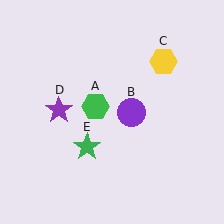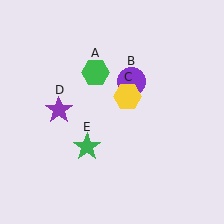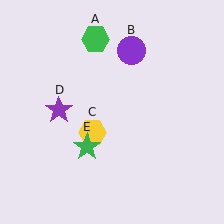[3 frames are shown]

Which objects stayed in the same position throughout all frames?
Purple star (object D) and green star (object E) remained stationary.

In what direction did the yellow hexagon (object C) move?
The yellow hexagon (object C) moved down and to the left.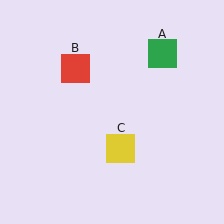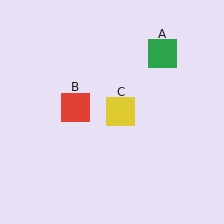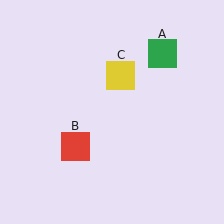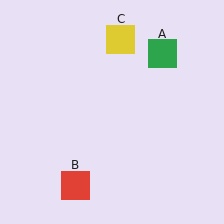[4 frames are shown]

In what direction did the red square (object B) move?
The red square (object B) moved down.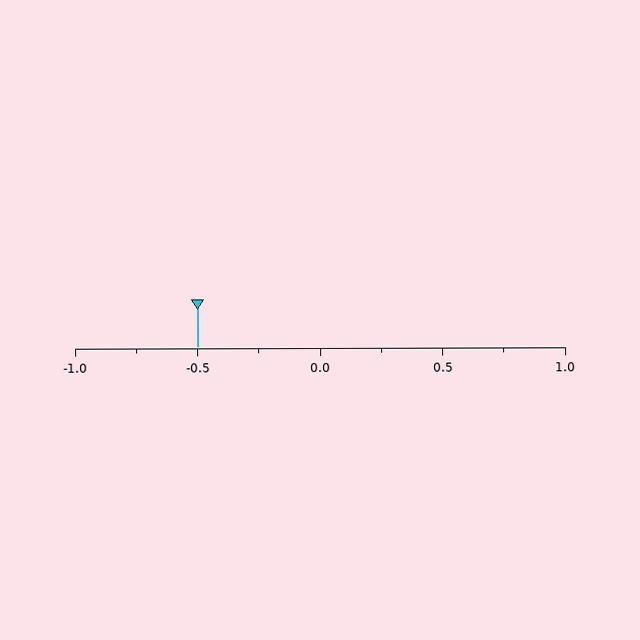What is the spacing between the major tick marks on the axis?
The major ticks are spaced 0.5 apart.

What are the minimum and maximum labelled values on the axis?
The axis runs from -1.0 to 1.0.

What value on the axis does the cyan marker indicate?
The marker indicates approximately -0.5.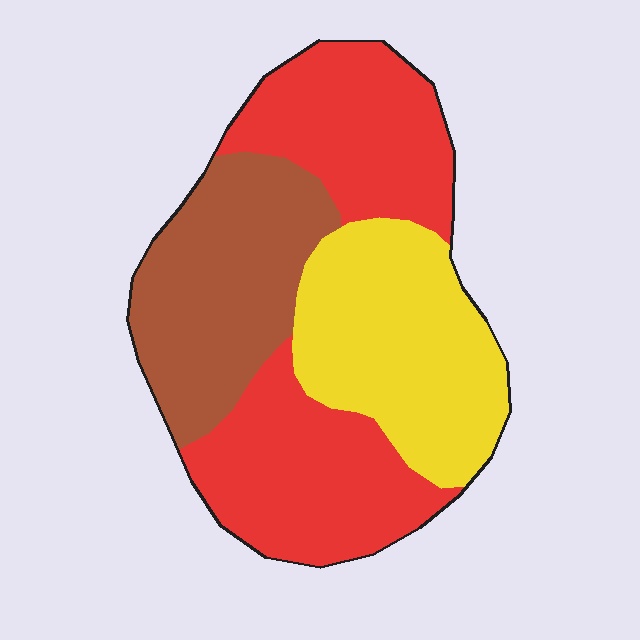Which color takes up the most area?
Red, at roughly 45%.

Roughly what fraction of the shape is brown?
Brown takes up about one quarter (1/4) of the shape.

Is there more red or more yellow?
Red.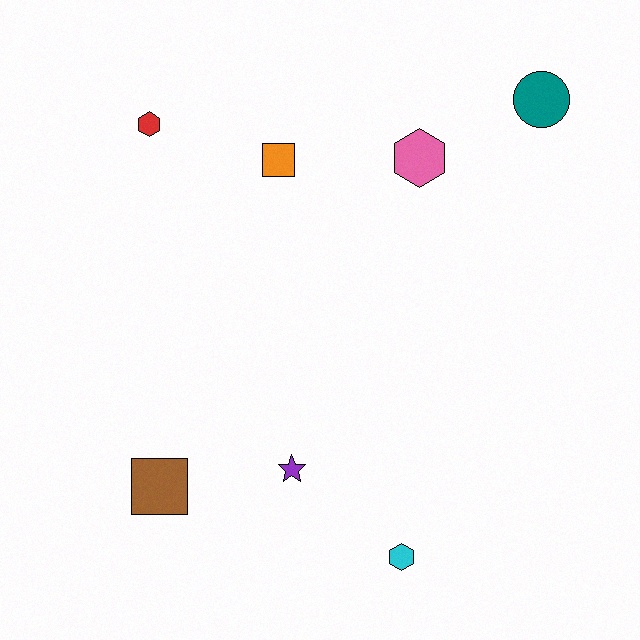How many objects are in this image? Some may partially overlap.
There are 7 objects.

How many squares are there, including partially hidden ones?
There are 2 squares.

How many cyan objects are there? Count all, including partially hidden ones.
There is 1 cyan object.